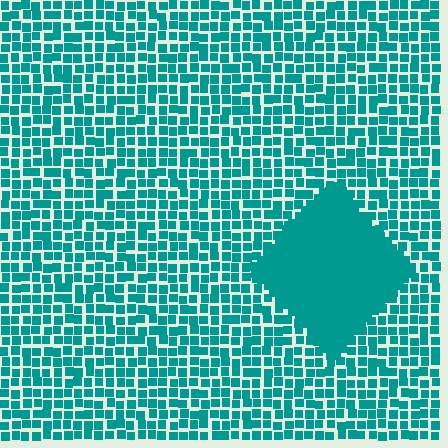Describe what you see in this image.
The image contains small teal elements arranged at two different densities. A diamond-shaped region is visible where the elements are more densely packed than the surrounding area.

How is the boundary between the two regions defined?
The boundary is defined by a change in element density (approximately 2.8x ratio). All elements are the same color, size, and shape.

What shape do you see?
I see a diamond.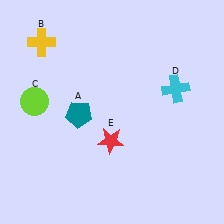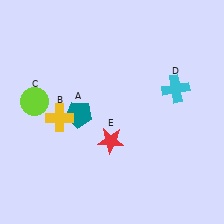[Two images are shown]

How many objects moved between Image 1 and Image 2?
1 object moved between the two images.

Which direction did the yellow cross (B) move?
The yellow cross (B) moved down.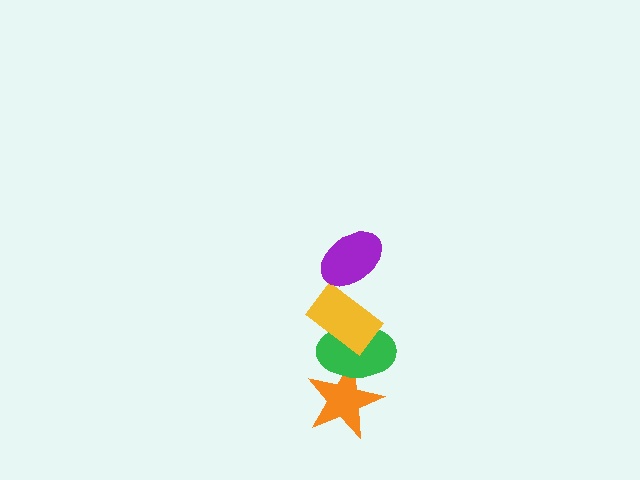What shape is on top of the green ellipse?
The yellow rectangle is on top of the green ellipse.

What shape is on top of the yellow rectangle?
The purple ellipse is on top of the yellow rectangle.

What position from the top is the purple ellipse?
The purple ellipse is 1st from the top.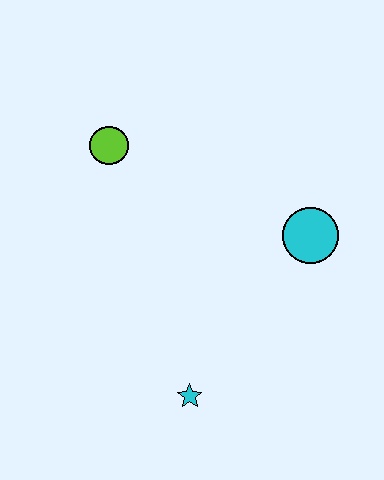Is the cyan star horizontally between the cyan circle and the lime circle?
Yes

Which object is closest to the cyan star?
The cyan circle is closest to the cyan star.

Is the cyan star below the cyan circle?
Yes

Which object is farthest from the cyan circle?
The lime circle is farthest from the cyan circle.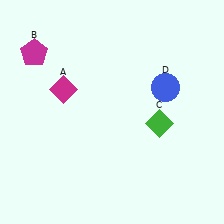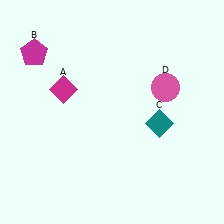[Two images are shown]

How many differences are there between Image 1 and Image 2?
There are 2 differences between the two images.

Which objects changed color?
C changed from green to teal. D changed from blue to pink.